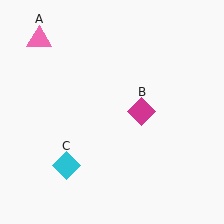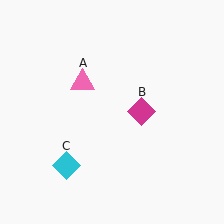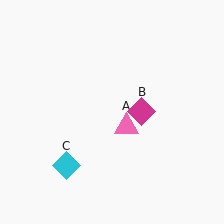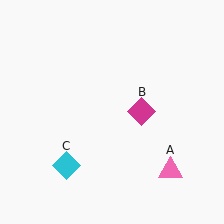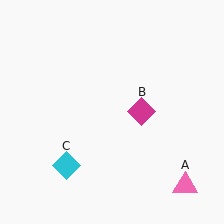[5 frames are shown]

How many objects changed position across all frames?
1 object changed position: pink triangle (object A).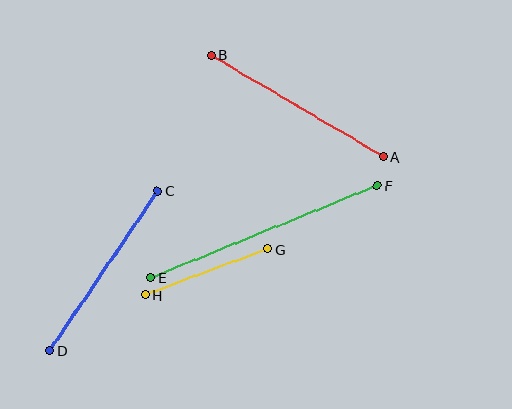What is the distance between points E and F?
The distance is approximately 244 pixels.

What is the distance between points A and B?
The distance is approximately 200 pixels.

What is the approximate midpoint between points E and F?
The midpoint is at approximately (264, 232) pixels.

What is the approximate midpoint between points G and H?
The midpoint is at approximately (206, 272) pixels.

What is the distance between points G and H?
The distance is approximately 131 pixels.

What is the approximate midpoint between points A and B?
The midpoint is at approximately (297, 106) pixels.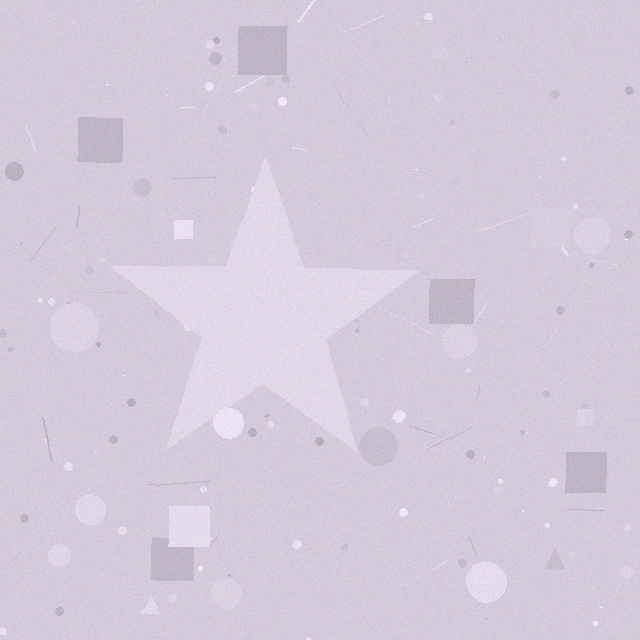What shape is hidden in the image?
A star is hidden in the image.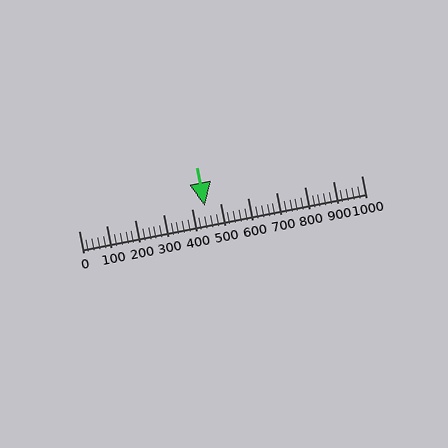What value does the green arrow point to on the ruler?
The green arrow points to approximately 446.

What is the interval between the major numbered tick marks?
The major tick marks are spaced 100 units apart.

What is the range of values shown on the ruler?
The ruler shows values from 0 to 1000.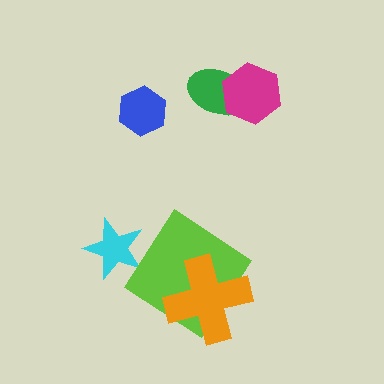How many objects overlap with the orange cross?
1 object overlaps with the orange cross.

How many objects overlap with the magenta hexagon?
1 object overlaps with the magenta hexagon.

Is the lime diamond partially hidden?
Yes, it is partially covered by another shape.